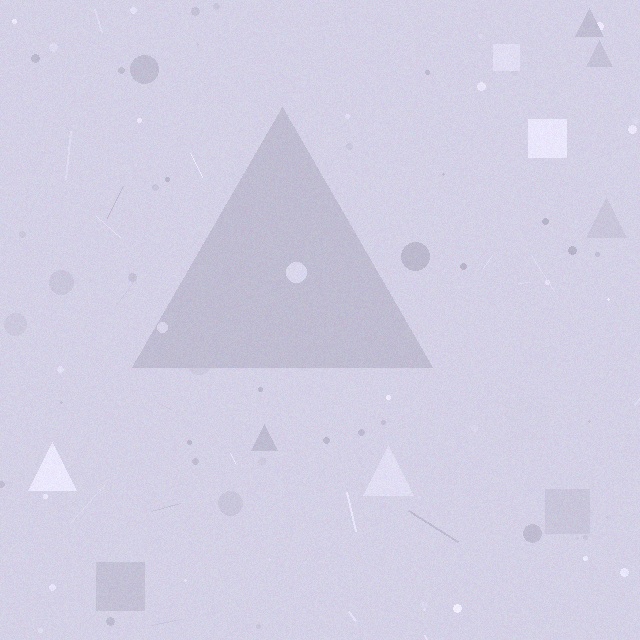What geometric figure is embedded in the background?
A triangle is embedded in the background.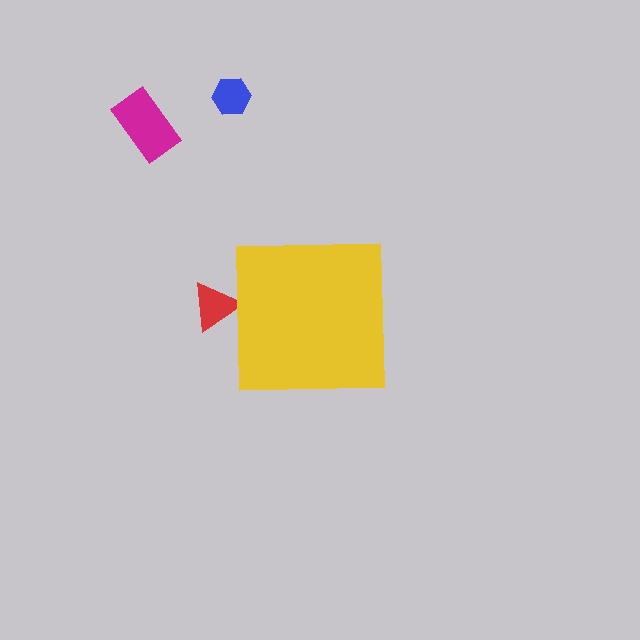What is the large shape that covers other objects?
A yellow square.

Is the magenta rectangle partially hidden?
No, the magenta rectangle is fully visible.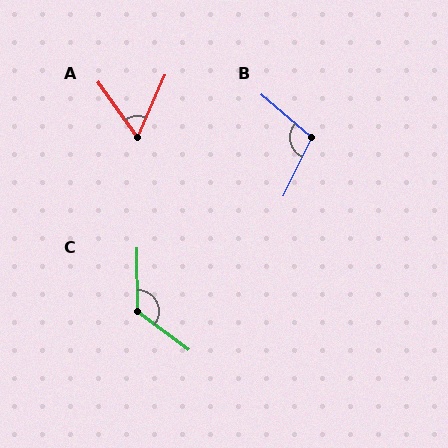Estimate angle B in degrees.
Approximately 105 degrees.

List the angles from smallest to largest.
A (59°), B (105°), C (127°).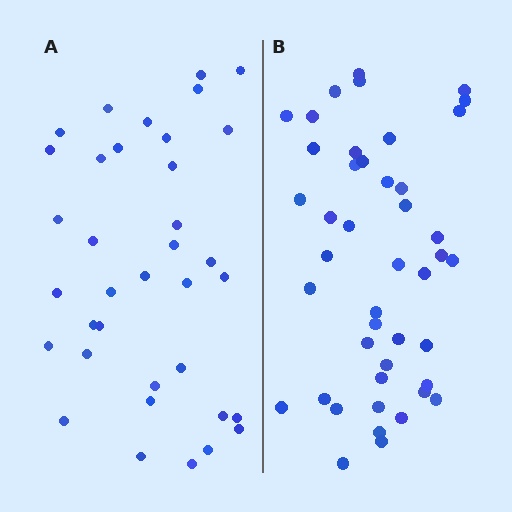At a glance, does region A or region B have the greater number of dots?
Region B (the right region) has more dots.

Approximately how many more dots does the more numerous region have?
Region B has roughly 8 or so more dots than region A.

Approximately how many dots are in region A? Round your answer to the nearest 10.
About 40 dots. (The exact count is 36, which rounds to 40.)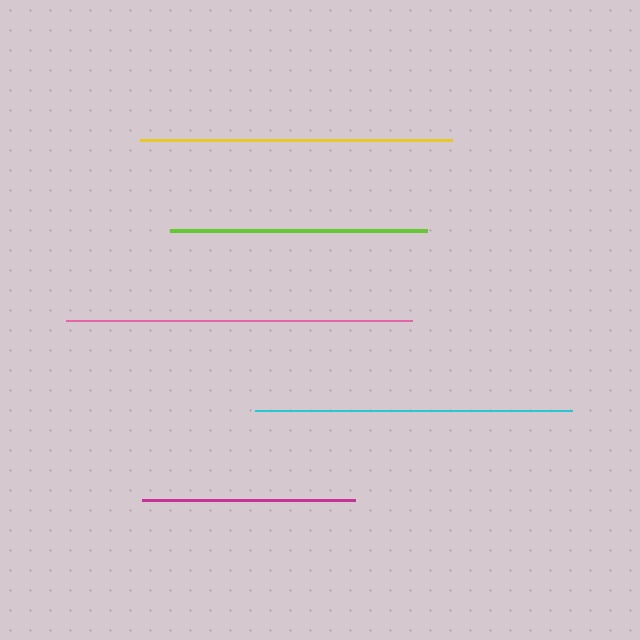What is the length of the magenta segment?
The magenta segment is approximately 213 pixels long.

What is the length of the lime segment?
The lime segment is approximately 257 pixels long.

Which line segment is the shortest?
The magenta line is the shortest at approximately 213 pixels.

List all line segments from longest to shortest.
From longest to shortest: pink, cyan, yellow, lime, magenta.